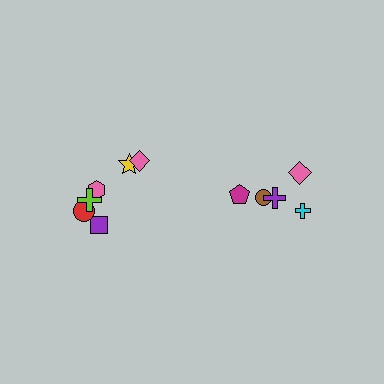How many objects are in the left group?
There are 7 objects.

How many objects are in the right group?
There are 5 objects.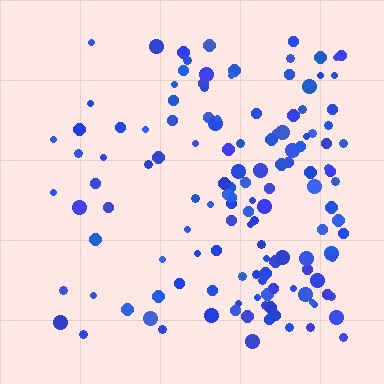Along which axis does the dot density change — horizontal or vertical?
Horizontal.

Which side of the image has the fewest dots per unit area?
The left.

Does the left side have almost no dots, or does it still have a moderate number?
Still a moderate number, just noticeably fewer than the right.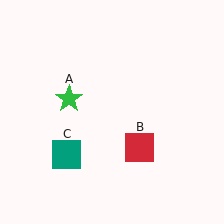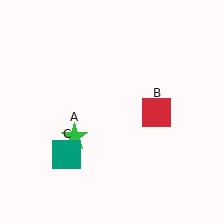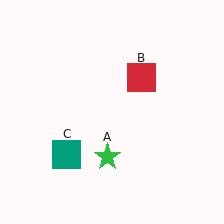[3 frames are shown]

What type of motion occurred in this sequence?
The green star (object A), red square (object B) rotated counterclockwise around the center of the scene.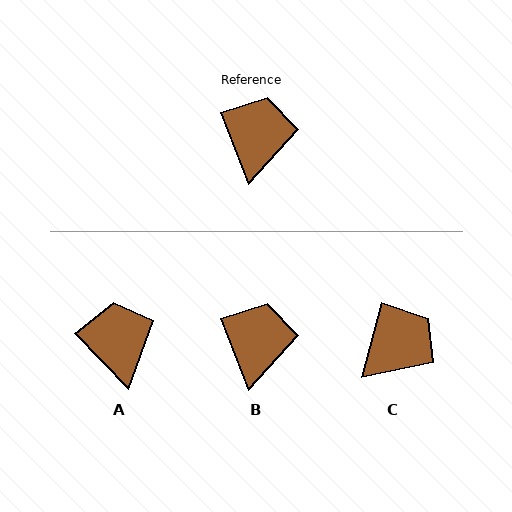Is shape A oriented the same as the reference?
No, it is off by about 22 degrees.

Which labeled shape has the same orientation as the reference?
B.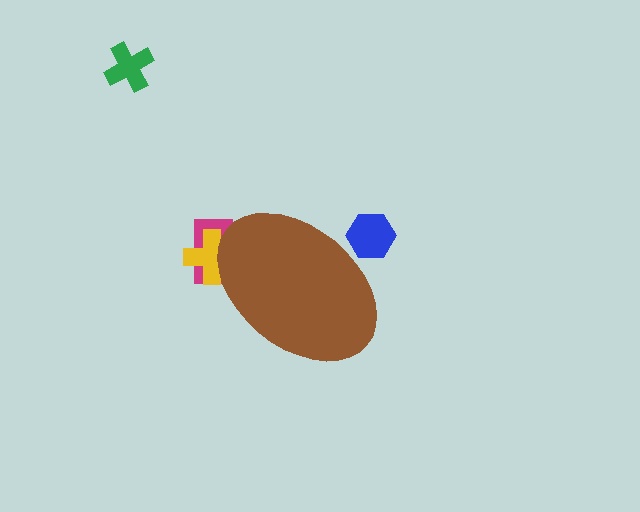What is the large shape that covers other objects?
A brown ellipse.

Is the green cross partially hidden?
No, the green cross is fully visible.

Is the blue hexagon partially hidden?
Yes, the blue hexagon is partially hidden behind the brown ellipse.